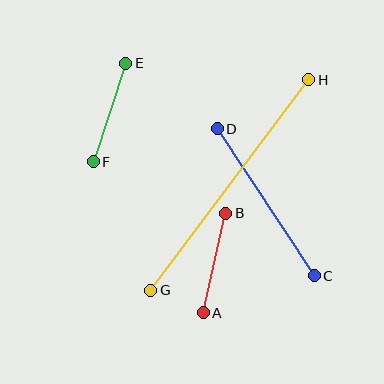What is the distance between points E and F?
The distance is approximately 104 pixels.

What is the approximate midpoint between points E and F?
The midpoint is at approximately (110, 113) pixels.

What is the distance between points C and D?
The distance is approximately 176 pixels.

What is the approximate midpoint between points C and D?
The midpoint is at approximately (266, 202) pixels.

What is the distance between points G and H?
The distance is approximately 263 pixels.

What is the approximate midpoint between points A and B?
The midpoint is at approximately (214, 263) pixels.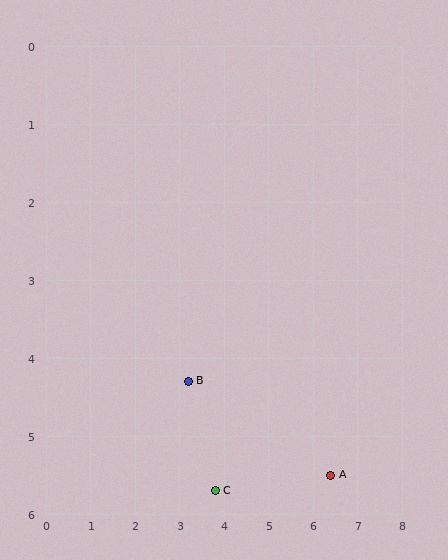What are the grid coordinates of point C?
Point C is at approximately (3.8, 5.7).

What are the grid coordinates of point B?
Point B is at approximately (3.2, 4.3).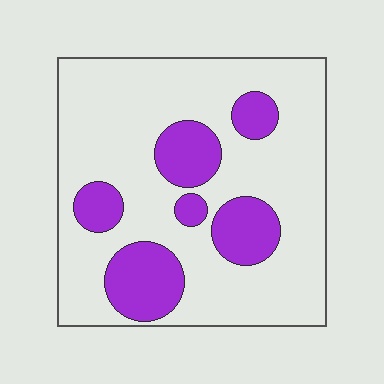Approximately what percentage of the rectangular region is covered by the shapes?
Approximately 25%.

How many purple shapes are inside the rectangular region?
6.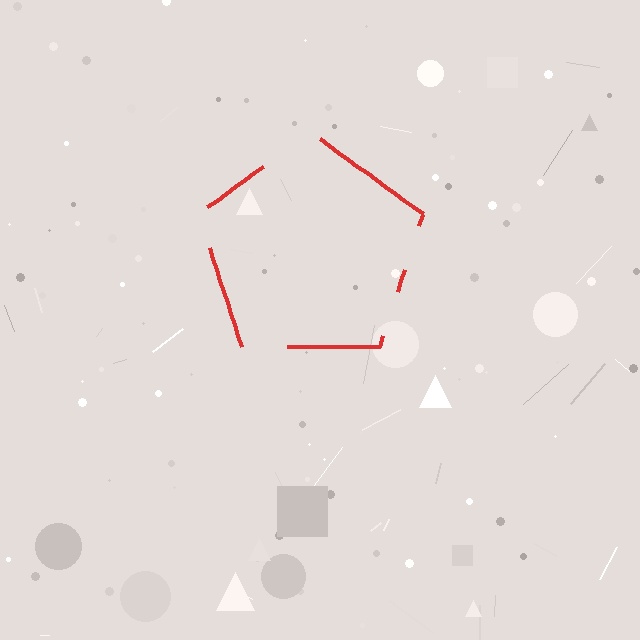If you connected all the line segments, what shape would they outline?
They would outline a pentagon.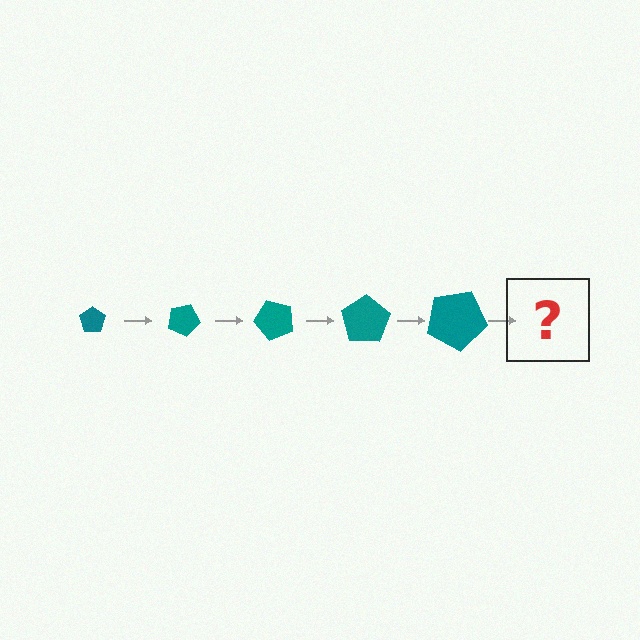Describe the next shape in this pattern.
It should be a pentagon, larger than the previous one and rotated 125 degrees from the start.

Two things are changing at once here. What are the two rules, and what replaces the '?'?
The two rules are that the pentagon grows larger each step and it rotates 25 degrees each step. The '?' should be a pentagon, larger than the previous one and rotated 125 degrees from the start.